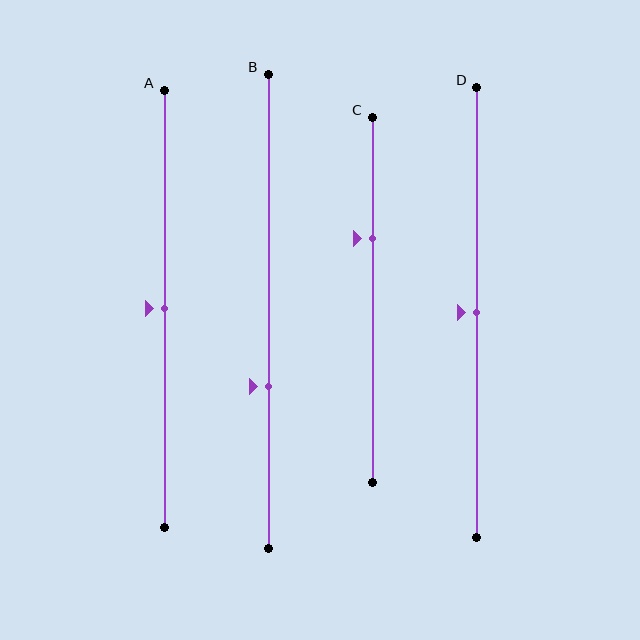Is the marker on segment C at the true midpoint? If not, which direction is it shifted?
No, the marker on segment C is shifted upward by about 17% of the segment length.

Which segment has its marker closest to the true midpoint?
Segment A has its marker closest to the true midpoint.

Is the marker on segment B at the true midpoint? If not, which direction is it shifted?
No, the marker on segment B is shifted downward by about 16% of the segment length.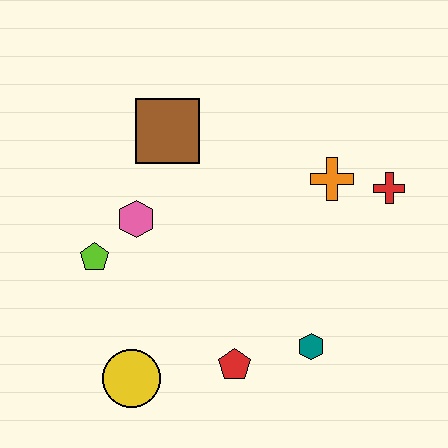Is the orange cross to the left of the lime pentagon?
No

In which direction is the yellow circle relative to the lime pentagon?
The yellow circle is below the lime pentagon.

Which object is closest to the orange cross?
The red cross is closest to the orange cross.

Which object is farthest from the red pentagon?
The brown square is farthest from the red pentagon.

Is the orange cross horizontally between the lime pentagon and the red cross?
Yes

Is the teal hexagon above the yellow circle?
Yes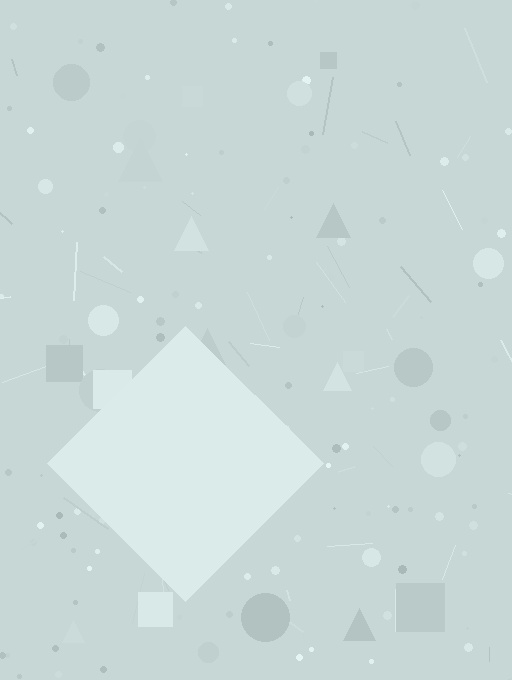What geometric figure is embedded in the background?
A diamond is embedded in the background.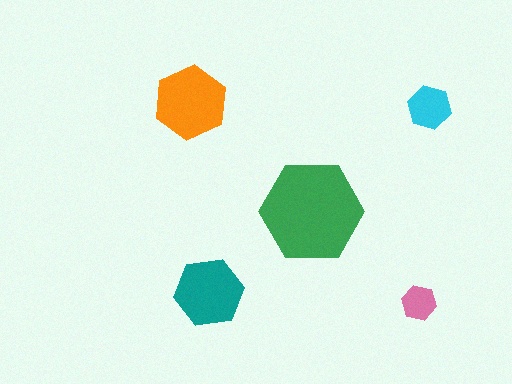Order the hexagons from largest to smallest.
the green one, the orange one, the teal one, the cyan one, the pink one.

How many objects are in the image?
There are 5 objects in the image.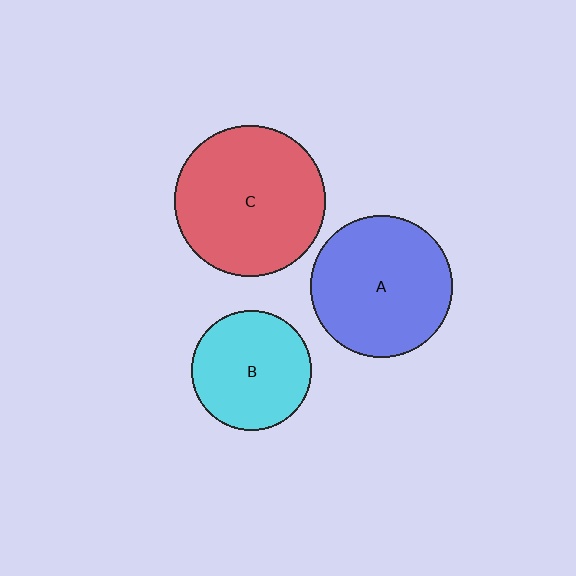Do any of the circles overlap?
No, none of the circles overlap.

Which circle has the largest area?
Circle C (red).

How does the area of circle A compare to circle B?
Approximately 1.4 times.